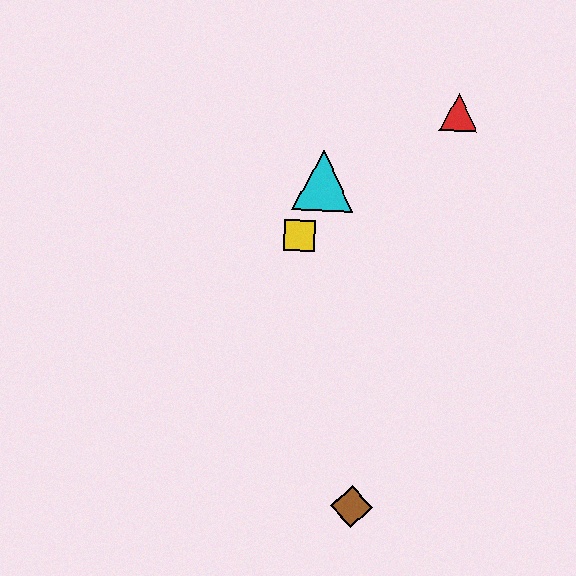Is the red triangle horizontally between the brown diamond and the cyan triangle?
No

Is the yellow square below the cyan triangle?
Yes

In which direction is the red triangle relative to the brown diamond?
The red triangle is above the brown diamond.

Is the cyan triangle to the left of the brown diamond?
Yes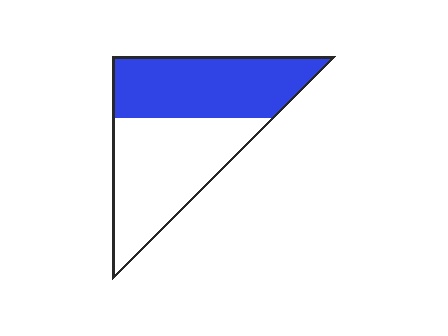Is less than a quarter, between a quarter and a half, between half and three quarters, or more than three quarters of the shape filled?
Between a quarter and a half.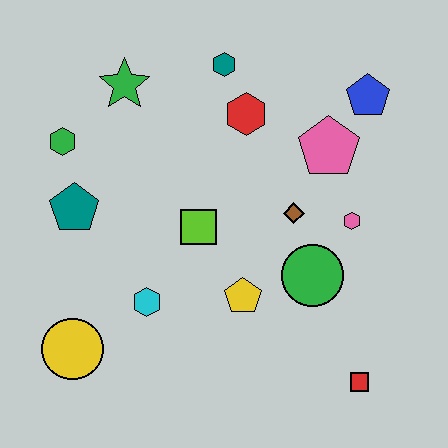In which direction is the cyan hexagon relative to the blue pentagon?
The cyan hexagon is to the left of the blue pentagon.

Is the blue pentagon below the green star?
Yes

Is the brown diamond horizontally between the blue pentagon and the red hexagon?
Yes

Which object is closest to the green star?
The green hexagon is closest to the green star.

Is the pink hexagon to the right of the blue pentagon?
No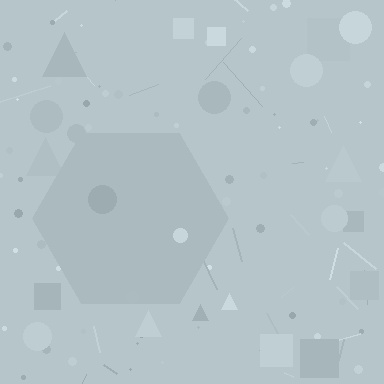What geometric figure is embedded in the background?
A hexagon is embedded in the background.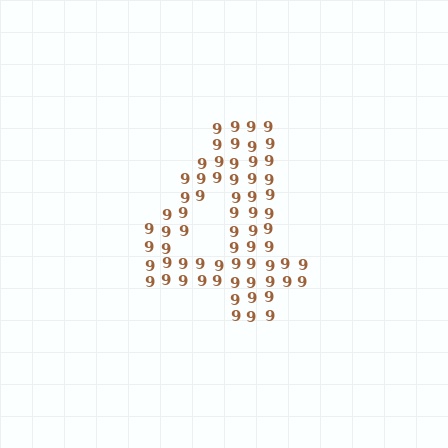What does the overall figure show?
The overall figure shows the digit 4.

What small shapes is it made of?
It is made of small digit 9's.